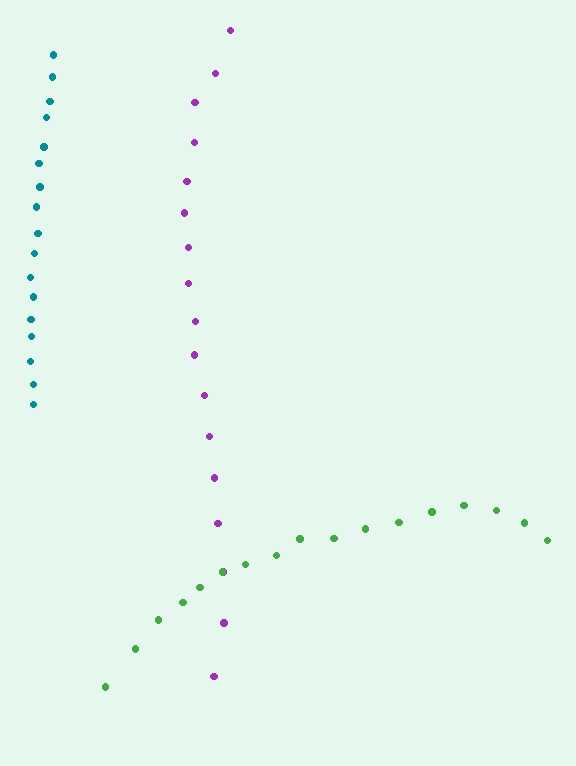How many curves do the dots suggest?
There are 3 distinct paths.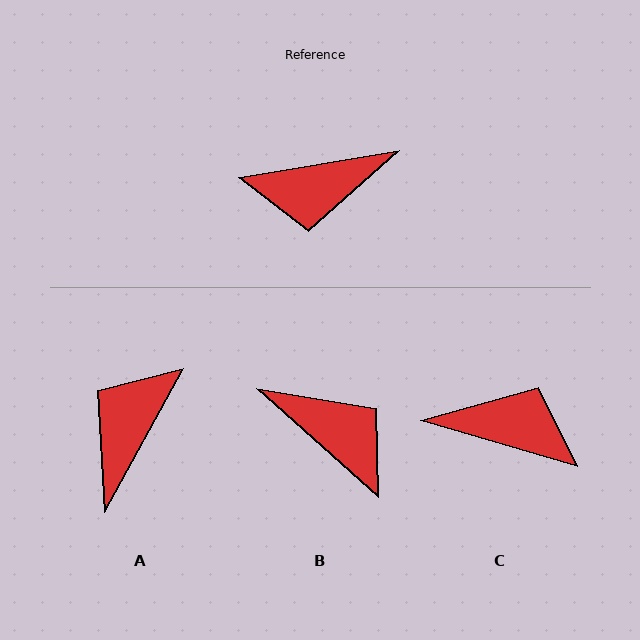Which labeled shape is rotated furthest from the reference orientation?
C, about 154 degrees away.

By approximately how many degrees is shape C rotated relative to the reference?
Approximately 154 degrees counter-clockwise.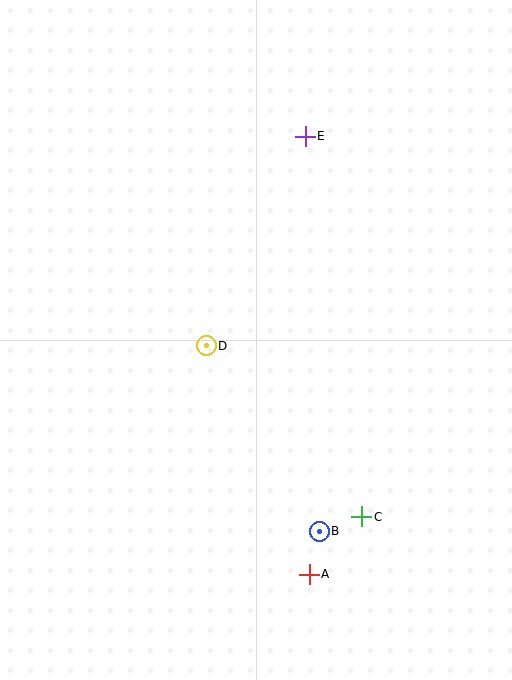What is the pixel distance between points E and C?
The distance between E and C is 385 pixels.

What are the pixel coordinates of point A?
Point A is at (309, 574).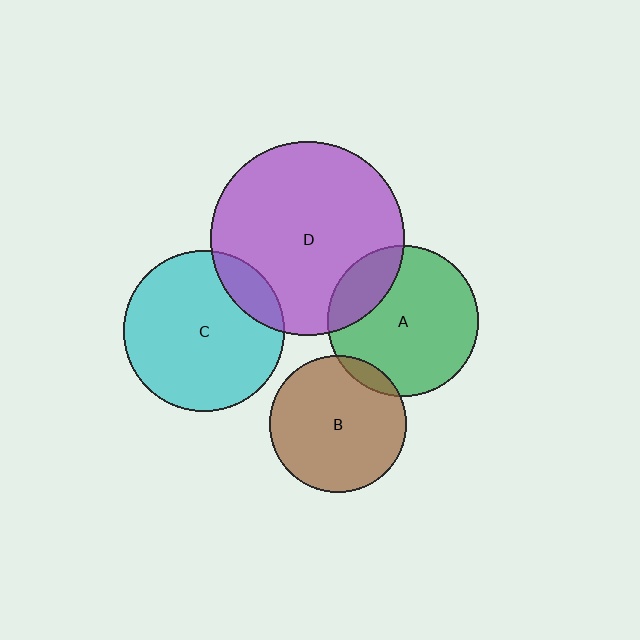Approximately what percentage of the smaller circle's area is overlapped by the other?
Approximately 20%.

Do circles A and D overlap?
Yes.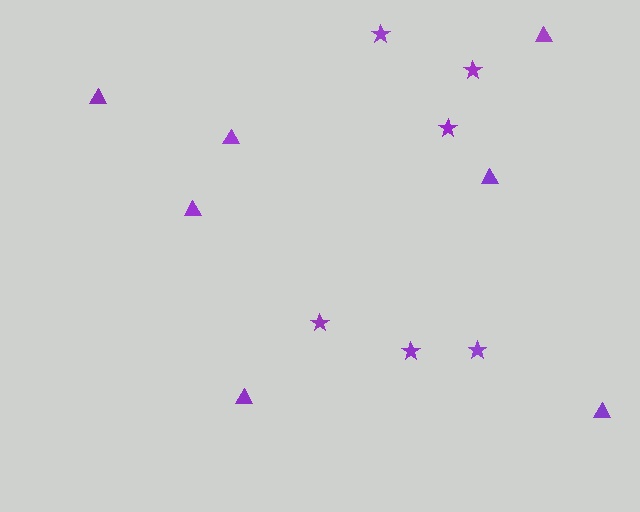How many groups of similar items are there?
There are 2 groups: one group of triangles (7) and one group of stars (6).